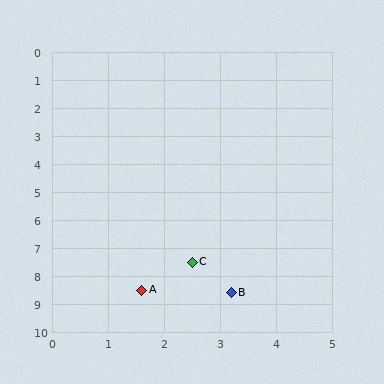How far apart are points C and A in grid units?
Points C and A are about 1.3 grid units apart.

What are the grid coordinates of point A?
Point A is at approximately (1.6, 8.5).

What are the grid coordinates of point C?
Point C is at approximately (2.5, 7.5).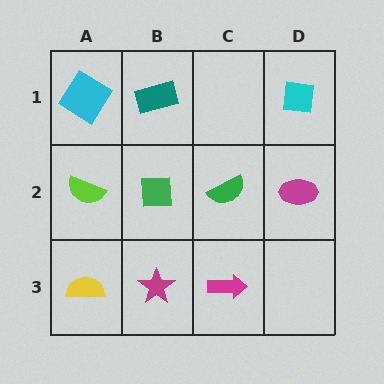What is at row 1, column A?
A cyan diamond.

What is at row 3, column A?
A yellow semicircle.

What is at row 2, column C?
A green semicircle.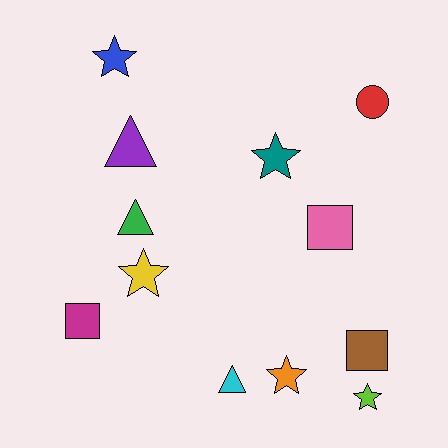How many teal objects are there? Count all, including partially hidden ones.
There is 1 teal object.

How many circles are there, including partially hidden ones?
There is 1 circle.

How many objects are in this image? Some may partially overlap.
There are 12 objects.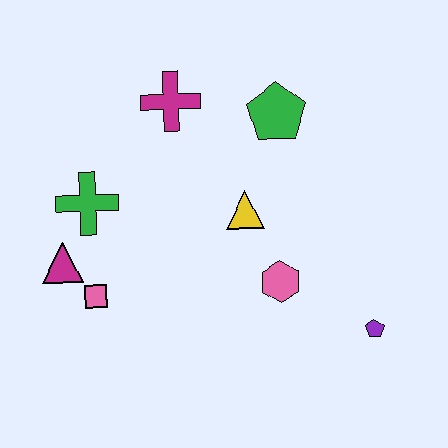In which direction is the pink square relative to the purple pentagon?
The pink square is to the left of the purple pentagon.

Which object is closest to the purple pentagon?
The pink hexagon is closest to the purple pentagon.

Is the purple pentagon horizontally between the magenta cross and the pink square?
No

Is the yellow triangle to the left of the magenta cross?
No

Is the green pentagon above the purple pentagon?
Yes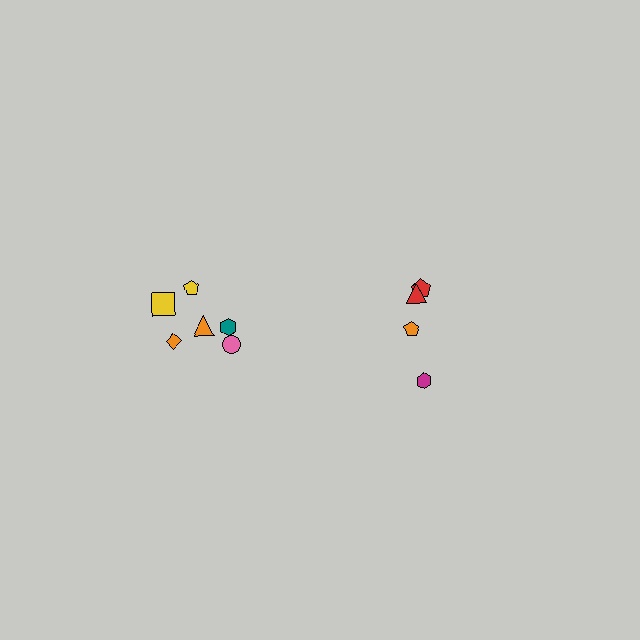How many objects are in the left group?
There are 6 objects.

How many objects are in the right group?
There are 4 objects.